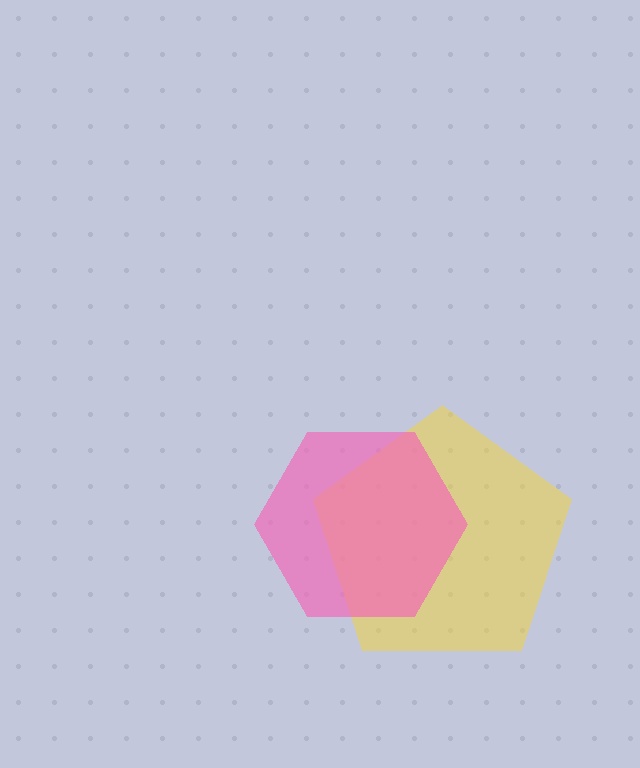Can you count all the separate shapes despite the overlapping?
Yes, there are 2 separate shapes.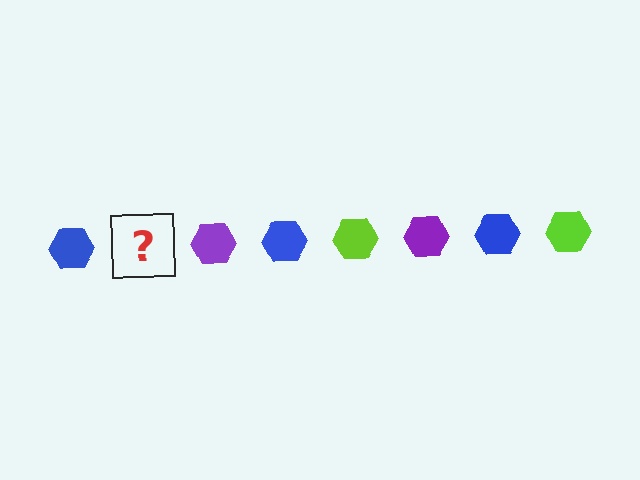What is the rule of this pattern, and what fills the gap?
The rule is that the pattern cycles through blue, lime, purple hexagons. The gap should be filled with a lime hexagon.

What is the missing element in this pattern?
The missing element is a lime hexagon.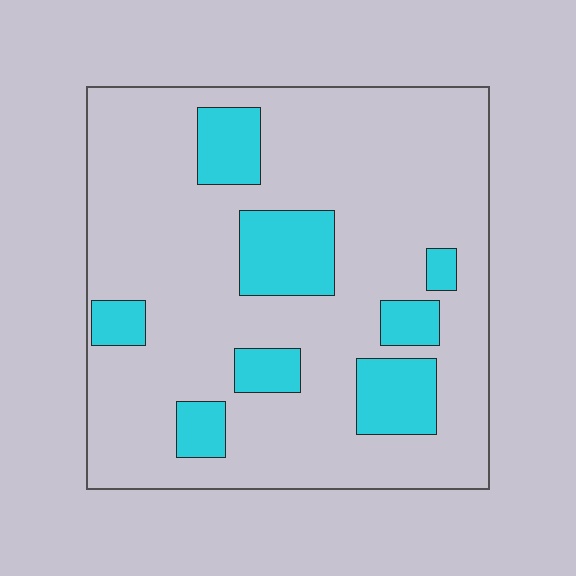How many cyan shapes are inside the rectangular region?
8.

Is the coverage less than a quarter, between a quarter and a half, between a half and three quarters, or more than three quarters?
Less than a quarter.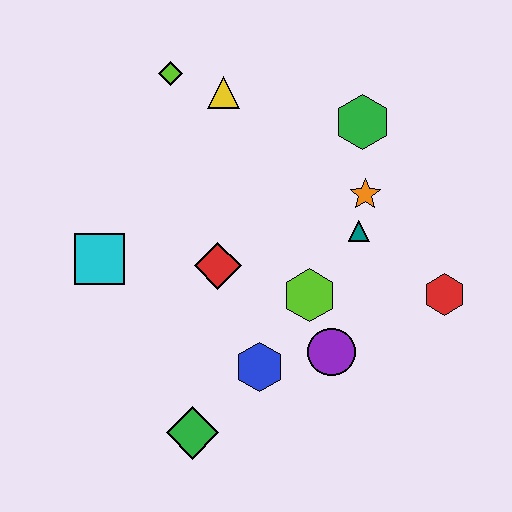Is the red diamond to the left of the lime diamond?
No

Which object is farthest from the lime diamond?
The green diamond is farthest from the lime diamond.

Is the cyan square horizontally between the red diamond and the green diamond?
No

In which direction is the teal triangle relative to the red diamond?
The teal triangle is to the right of the red diamond.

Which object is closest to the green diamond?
The blue hexagon is closest to the green diamond.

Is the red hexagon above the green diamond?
Yes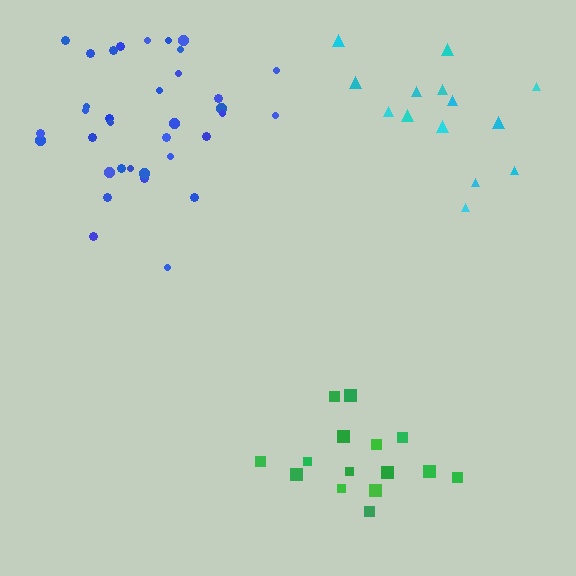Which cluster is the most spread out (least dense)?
Cyan.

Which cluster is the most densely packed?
Blue.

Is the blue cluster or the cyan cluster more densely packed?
Blue.